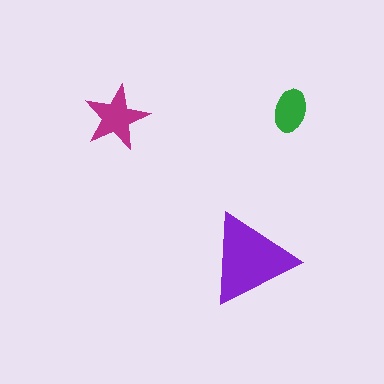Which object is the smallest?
The green ellipse.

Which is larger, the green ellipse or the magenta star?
The magenta star.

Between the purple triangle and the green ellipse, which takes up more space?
The purple triangle.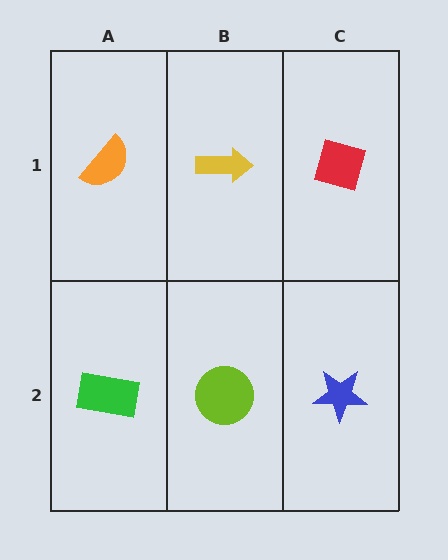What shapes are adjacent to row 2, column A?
An orange semicircle (row 1, column A), a lime circle (row 2, column B).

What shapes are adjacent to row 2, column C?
A red diamond (row 1, column C), a lime circle (row 2, column B).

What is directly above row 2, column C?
A red diamond.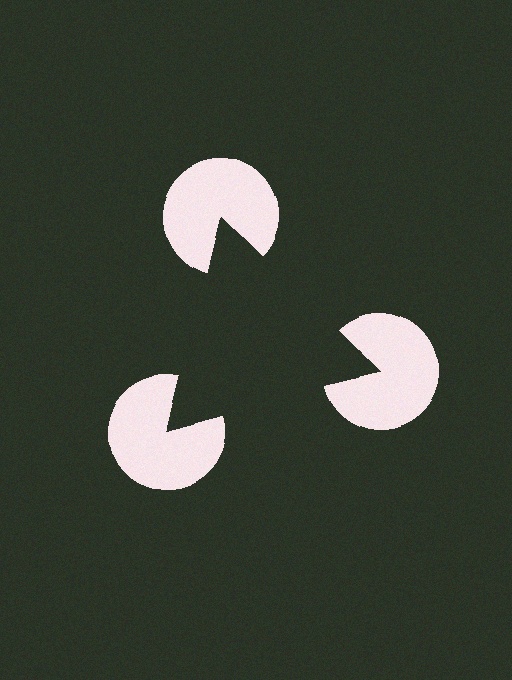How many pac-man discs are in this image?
There are 3 — one at each vertex of the illusory triangle.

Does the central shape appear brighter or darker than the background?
It typically appears slightly darker than the background, even though no actual brightness change is drawn.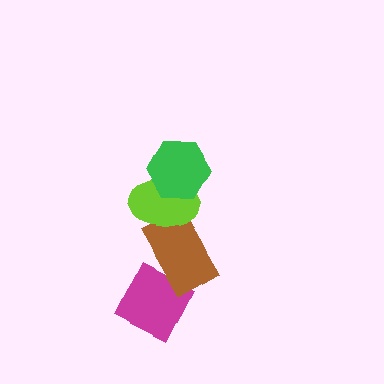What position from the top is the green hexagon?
The green hexagon is 1st from the top.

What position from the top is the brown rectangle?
The brown rectangle is 3rd from the top.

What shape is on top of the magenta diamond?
The brown rectangle is on top of the magenta diamond.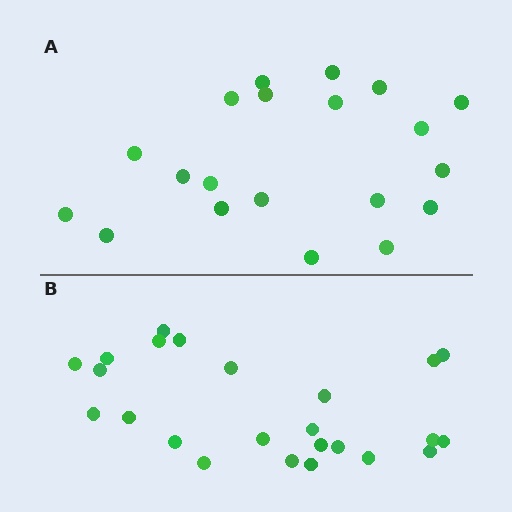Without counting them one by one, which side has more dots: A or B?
Region B (the bottom region) has more dots.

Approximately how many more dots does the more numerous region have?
Region B has about 4 more dots than region A.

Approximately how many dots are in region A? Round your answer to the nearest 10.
About 20 dots.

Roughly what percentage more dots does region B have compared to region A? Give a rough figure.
About 20% more.